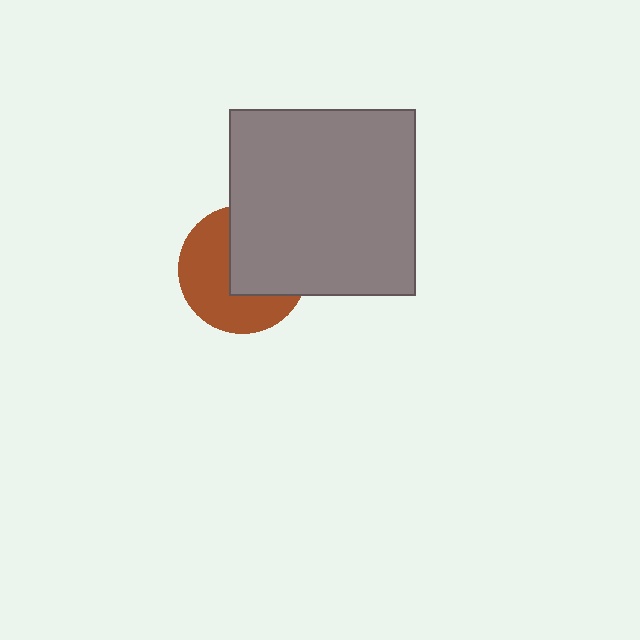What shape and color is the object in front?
The object in front is a gray square.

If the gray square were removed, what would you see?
You would see the complete brown circle.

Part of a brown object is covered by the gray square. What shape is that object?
It is a circle.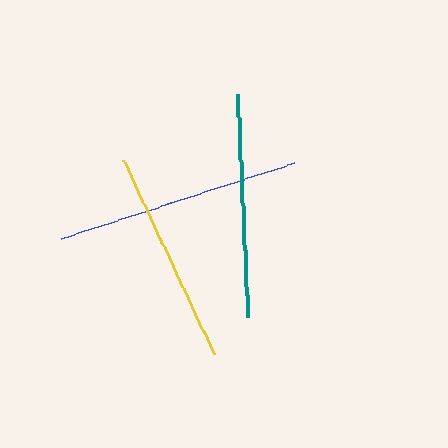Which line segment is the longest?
The blue line is the longest at approximately 244 pixels.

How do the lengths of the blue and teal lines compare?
The blue and teal lines are approximately the same length.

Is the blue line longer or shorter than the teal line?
The blue line is longer than the teal line.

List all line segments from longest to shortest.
From longest to shortest: blue, teal, yellow.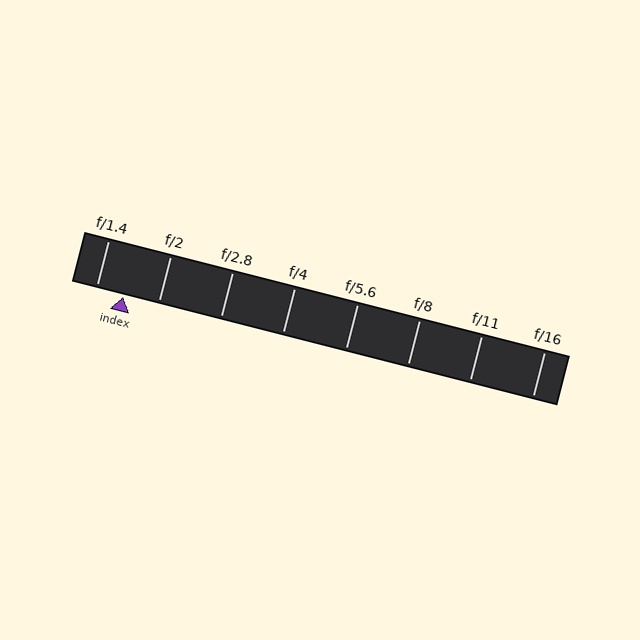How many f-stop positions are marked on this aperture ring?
There are 8 f-stop positions marked.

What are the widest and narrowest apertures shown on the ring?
The widest aperture shown is f/1.4 and the narrowest is f/16.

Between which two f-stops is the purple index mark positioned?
The index mark is between f/1.4 and f/2.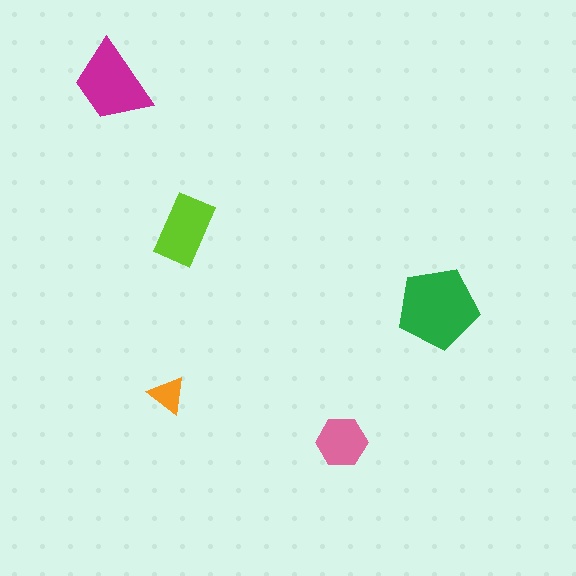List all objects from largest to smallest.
The green pentagon, the magenta trapezoid, the lime rectangle, the pink hexagon, the orange triangle.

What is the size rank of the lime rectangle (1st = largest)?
3rd.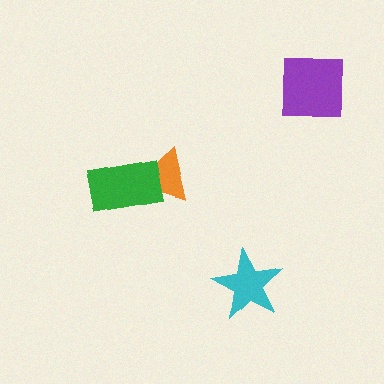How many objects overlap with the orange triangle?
1 object overlaps with the orange triangle.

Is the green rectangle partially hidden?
No, no other shape covers it.